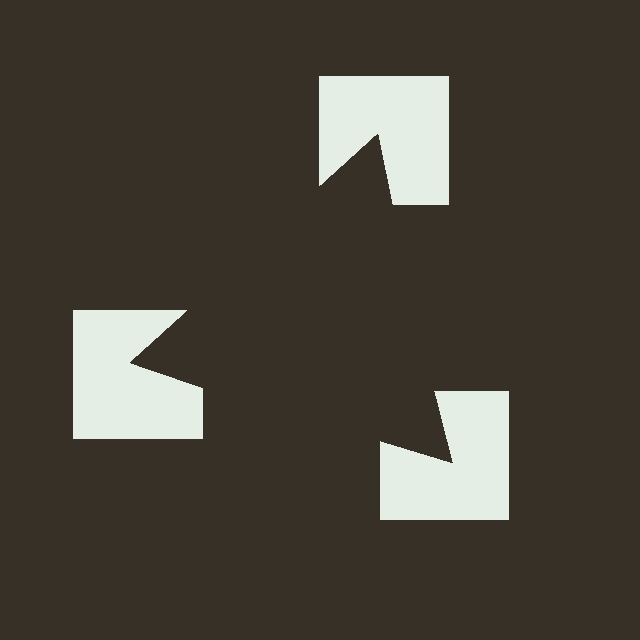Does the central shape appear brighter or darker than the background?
It typically appears slightly darker than the background, even though no actual brightness change is drawn.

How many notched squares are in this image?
There are 3 — one at each vertex of the illusory triangle.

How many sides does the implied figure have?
3 sides.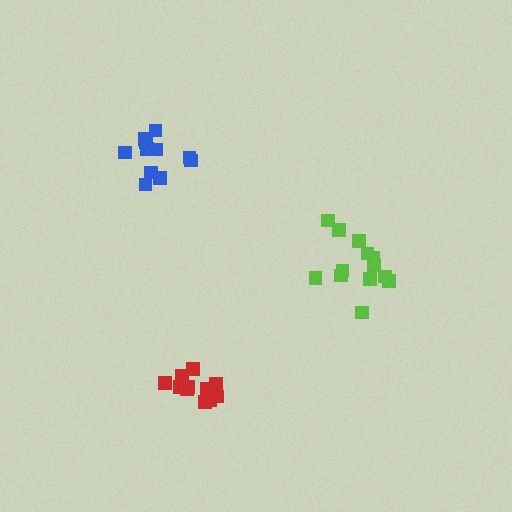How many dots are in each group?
Group 1: 12 dots, Group 2: 13 dots, Group 3: 13 dots (38 total).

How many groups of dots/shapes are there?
There are 3 groups.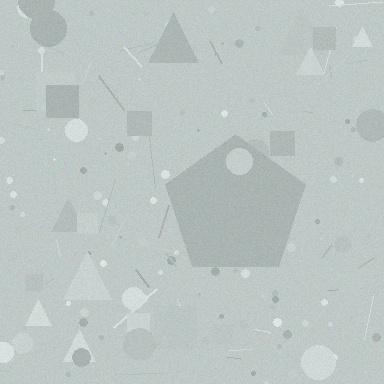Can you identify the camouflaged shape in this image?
The camouflaged shape is a pentagon.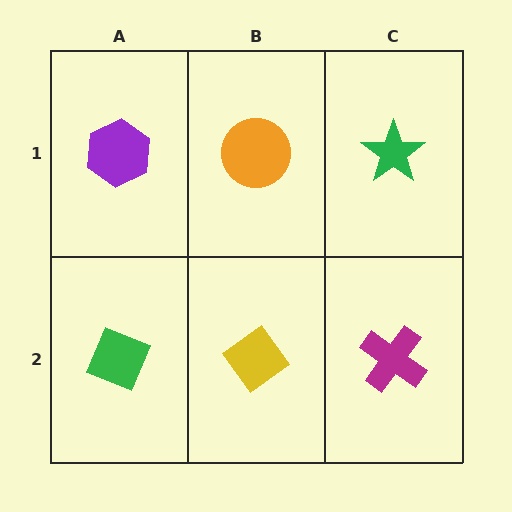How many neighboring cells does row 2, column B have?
3.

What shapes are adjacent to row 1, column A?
A green diamond (row 2, column A), an orange circle (row 1, column B).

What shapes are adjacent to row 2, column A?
A purple hexagon (row 1, column A), a yellow diamond (row 2, column B).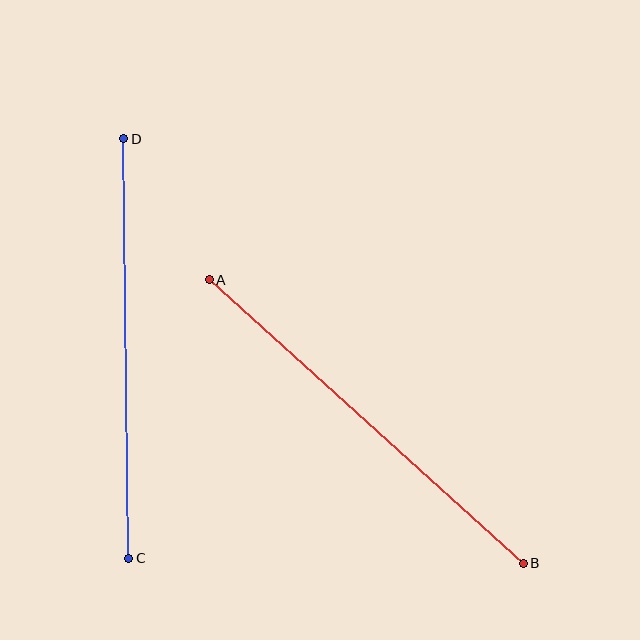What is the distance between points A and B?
The distance is approximately 423 pixels.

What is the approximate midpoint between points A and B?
The midpoint is at approximately (366, 421) pixels.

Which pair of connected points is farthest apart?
Points A and B are farthest apart.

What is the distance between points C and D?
The distance is approximately 419 pixels.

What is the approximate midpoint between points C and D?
The midpoint is at approximately (126, 348) pixels.